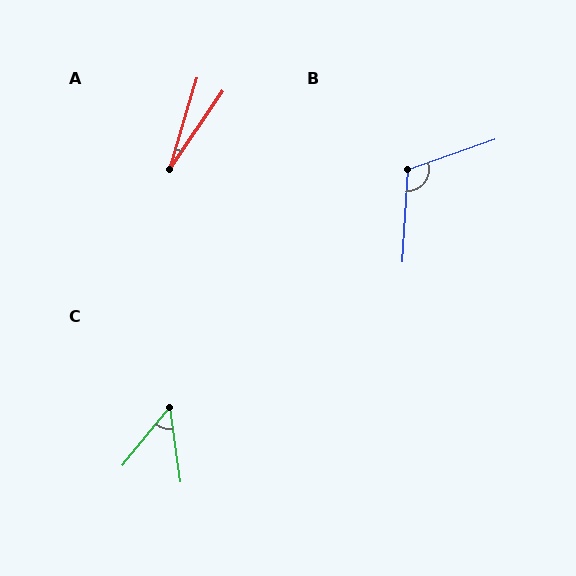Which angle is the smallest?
A, at approximately 18 degrees.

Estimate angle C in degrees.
Approximately 47 degrees.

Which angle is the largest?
B, at approximately 112 degrees.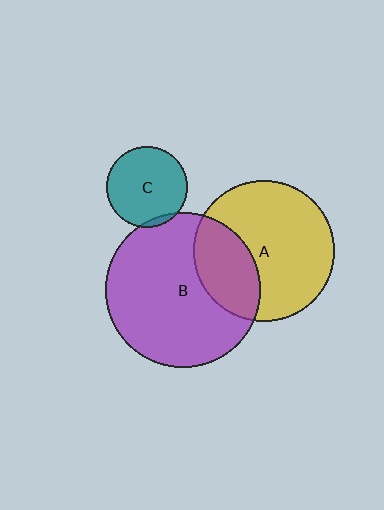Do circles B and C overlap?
Yes.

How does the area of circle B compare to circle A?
Approximately 1.2 times.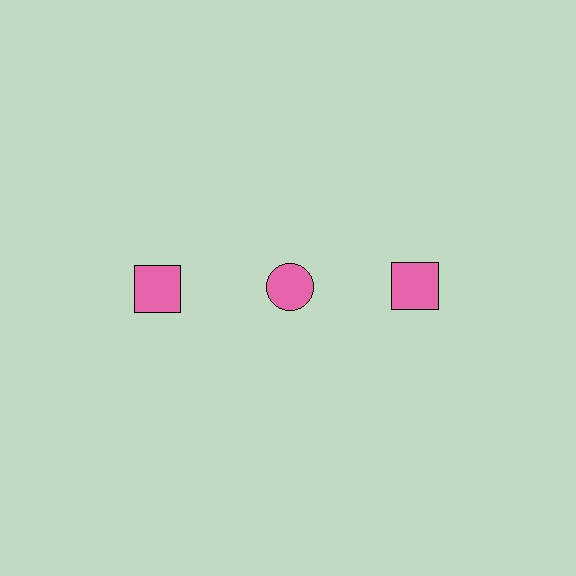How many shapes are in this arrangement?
There are 3 shapes arranged in a grid pattern.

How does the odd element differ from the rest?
It has a different shape: circle instead of square.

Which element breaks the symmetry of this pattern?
The pink circle in the top row, second from left column breaks the symmetry. All other shapes are pink squares.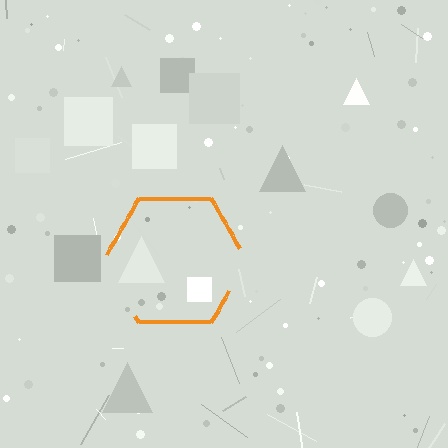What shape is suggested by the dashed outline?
The dashed outline suggests a hexagon.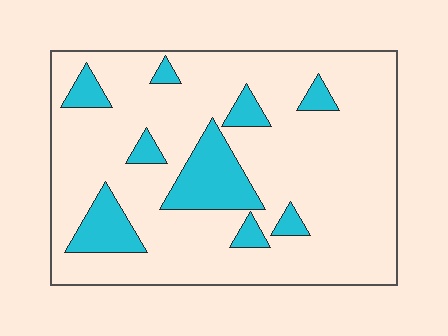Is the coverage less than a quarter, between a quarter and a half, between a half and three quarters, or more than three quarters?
Less than a quarter.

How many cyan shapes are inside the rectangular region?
9.